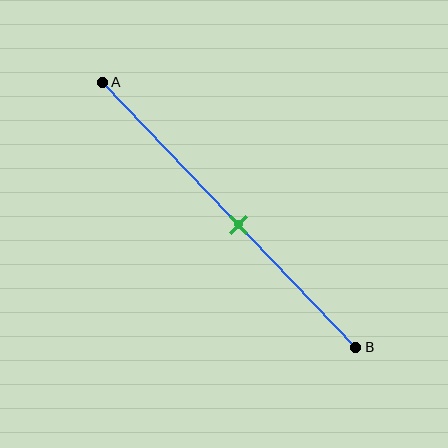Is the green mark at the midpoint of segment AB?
No, the mark is at about 55% from A, not at the 50% midpoint.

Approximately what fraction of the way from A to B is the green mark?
The green mark is approximately 55% of the way from A to B.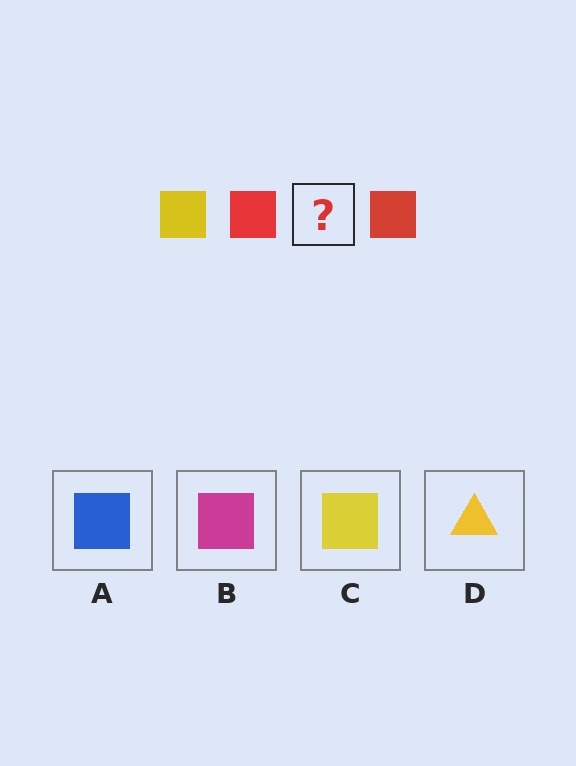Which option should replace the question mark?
Option C.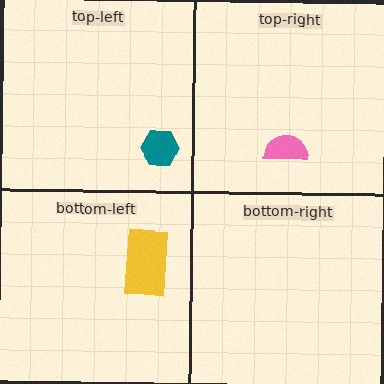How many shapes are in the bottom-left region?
1.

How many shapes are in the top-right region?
1.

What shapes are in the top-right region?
The pink semicircle.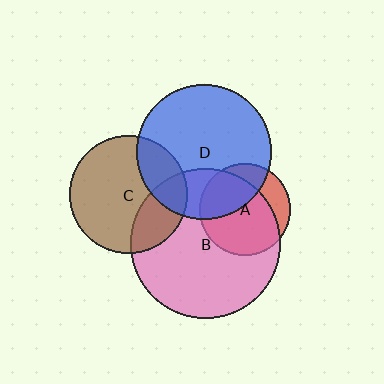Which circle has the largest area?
Circle B (pink).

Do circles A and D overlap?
Yes.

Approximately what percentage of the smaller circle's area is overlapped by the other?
Approximately 40%.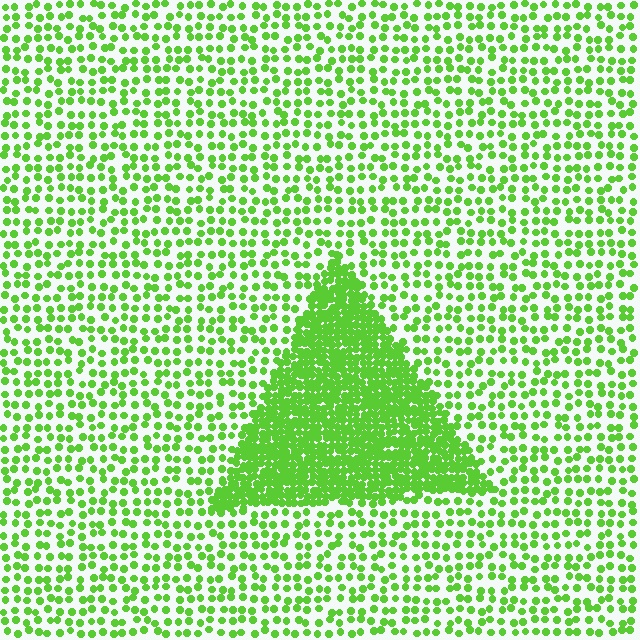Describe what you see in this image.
The image contains small lime elements arranged at two different densities. A triangle-shaped region is visible where the elements are more densely packed than the surrounding area.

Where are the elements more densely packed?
The elements are more densely packed inside the triangle boundary.